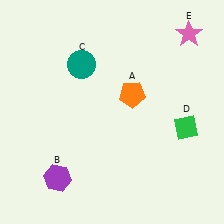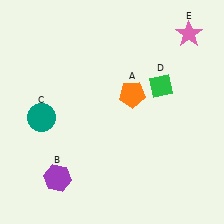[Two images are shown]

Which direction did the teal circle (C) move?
The teal circle (C) moved down.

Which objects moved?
The objects that moved are: the teal circle (C), the green diamond (D).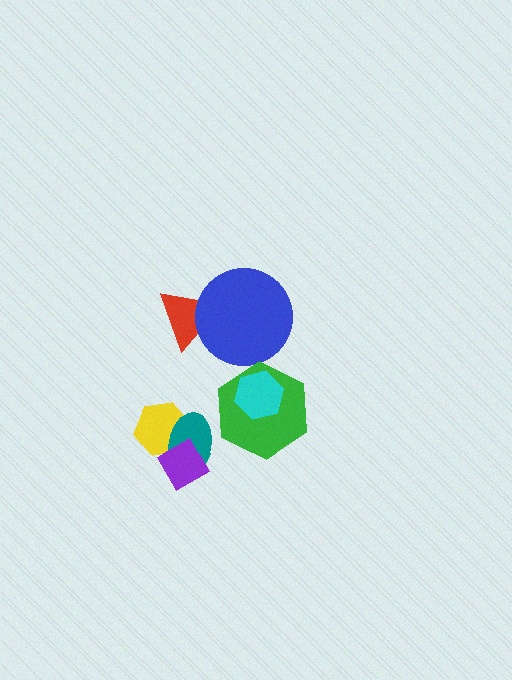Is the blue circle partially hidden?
No, no other shape covers it.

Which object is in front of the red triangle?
The blue circle is in front of the red triangle.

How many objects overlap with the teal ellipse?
2 objects overlap with the teal ellipse.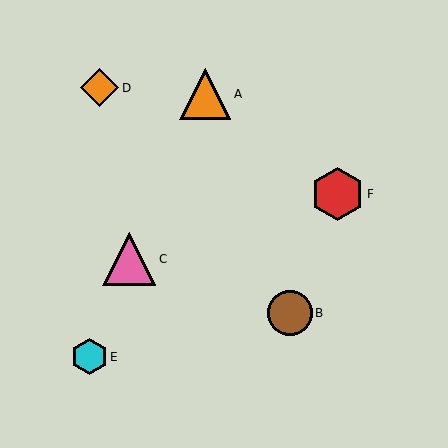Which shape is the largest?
The red hexagon (labeled F) is the largest.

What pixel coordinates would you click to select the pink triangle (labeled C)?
Click at (129, 259) to select the pink triangle C.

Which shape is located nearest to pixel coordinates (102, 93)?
The orange diamond (labeled D) at (100, 88) is nearest to that location.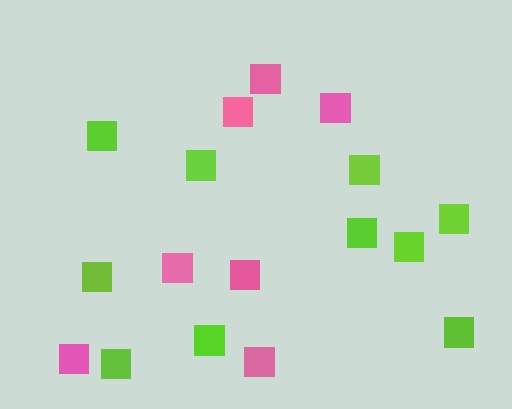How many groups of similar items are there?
There are 2 groups: one group of pink squares (7) and one group of lime squares (10).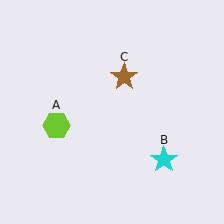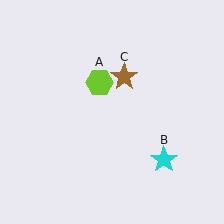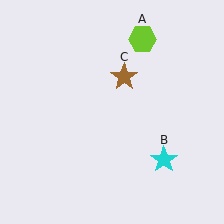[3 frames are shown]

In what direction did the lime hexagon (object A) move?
The lime hexagon (object A) moved up and to the right.